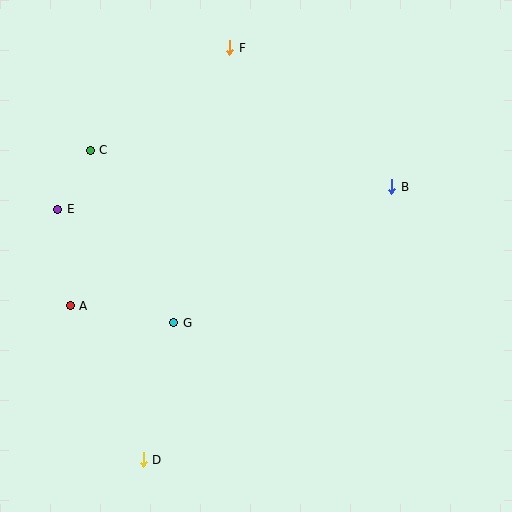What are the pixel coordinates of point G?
Point G is at (174, 323).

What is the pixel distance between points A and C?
The distance between A and C is 157 pixels.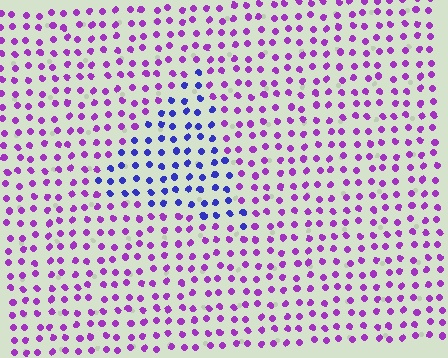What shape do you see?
I see a triangle.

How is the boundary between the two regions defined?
The boundary is defined purely by a slight shift in hue (about 48 degrees). Spacing, size, and orientation are identical on both sides.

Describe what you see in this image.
The image is filled with small purple elements in a uniform arrangement. A triangle-shaped region is visible where the elements are tinted to a slightly different hue, forming a subtle color boundary.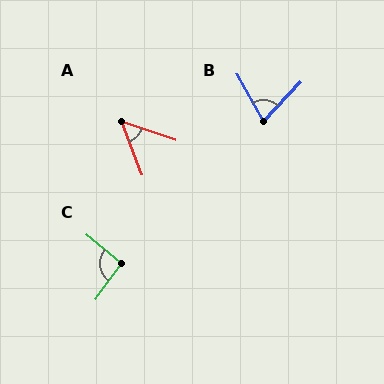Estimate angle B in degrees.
Approximately 73 degrees.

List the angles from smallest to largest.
A (50°), B (73°), C (93°).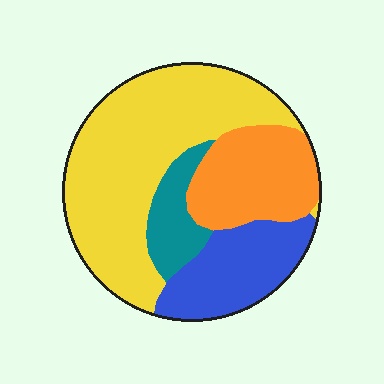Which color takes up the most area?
Yellow, at roughly 50%.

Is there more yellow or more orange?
Yellow.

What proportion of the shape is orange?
Orange covers roughly 20% of the shape.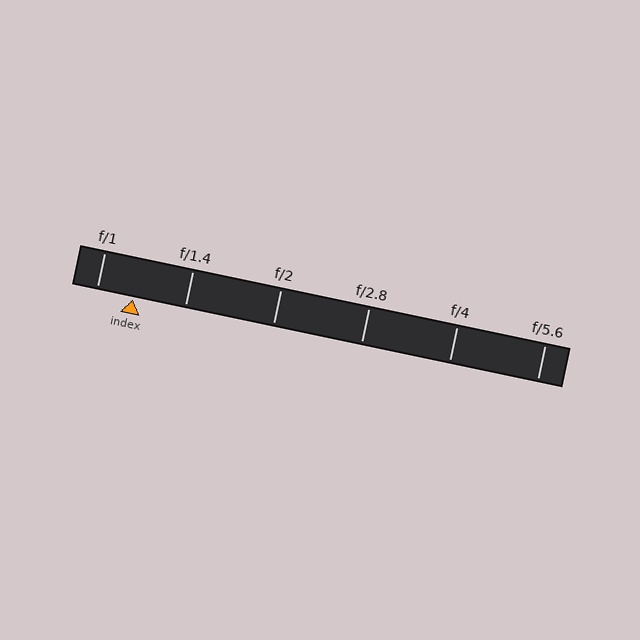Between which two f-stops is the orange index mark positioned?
The index mark is between f/1 and f/1.4.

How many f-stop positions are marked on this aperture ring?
There are 6 f-stop positions marked.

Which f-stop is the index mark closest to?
The index mark is closest to f/1.